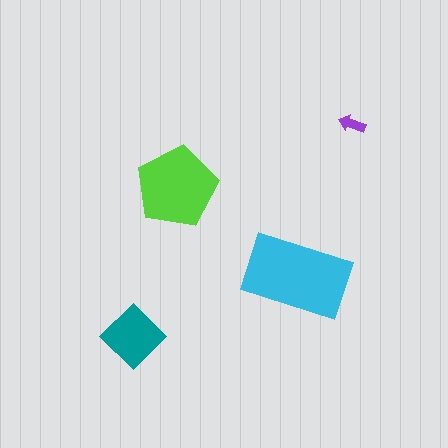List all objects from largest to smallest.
The cyan rectangle, the lime pentagon, the teal diamond, the purple arrow.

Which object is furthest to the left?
The teal diamond is leftmost.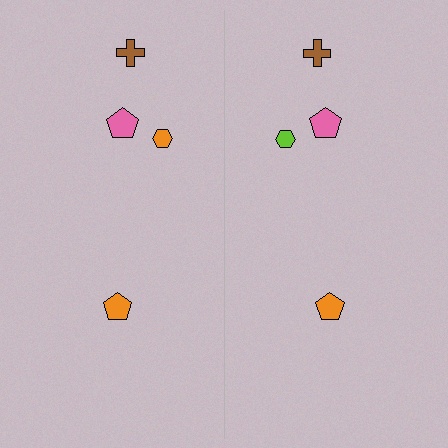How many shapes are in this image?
There are 8 shapes in this image.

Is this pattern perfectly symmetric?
No, the pattern is not perfectly symmetric. The lime hexagon on the right side breaks the symmetry — its mirror counterpart is orange.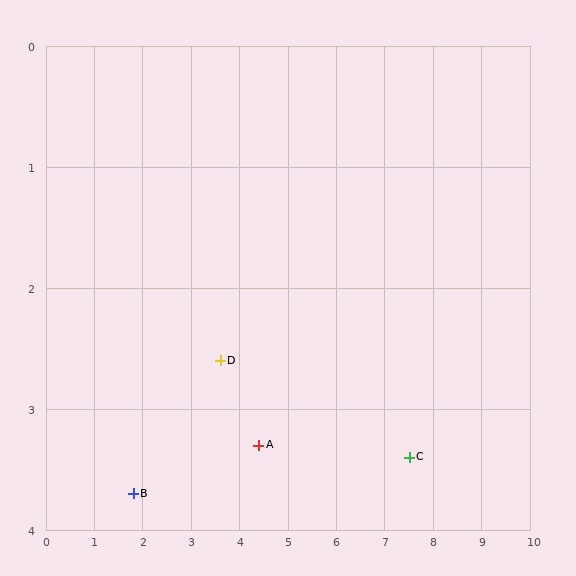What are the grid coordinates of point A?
Point A is at approximately (4.4, 3.3).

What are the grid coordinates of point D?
Point D is at approximately (3.6, 2.6).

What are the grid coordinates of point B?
Point B is at approximately (1.8, 3.7).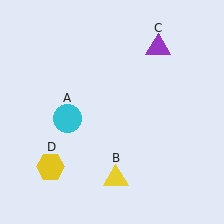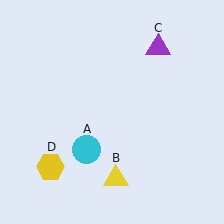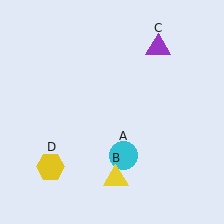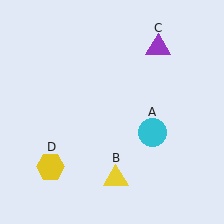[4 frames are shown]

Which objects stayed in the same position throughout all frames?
Yellow triangle (object B) and purple triangle (object C) and yellow hexagon (object D) remained stationary.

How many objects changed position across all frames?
1 object changed position: cyan circle (object A).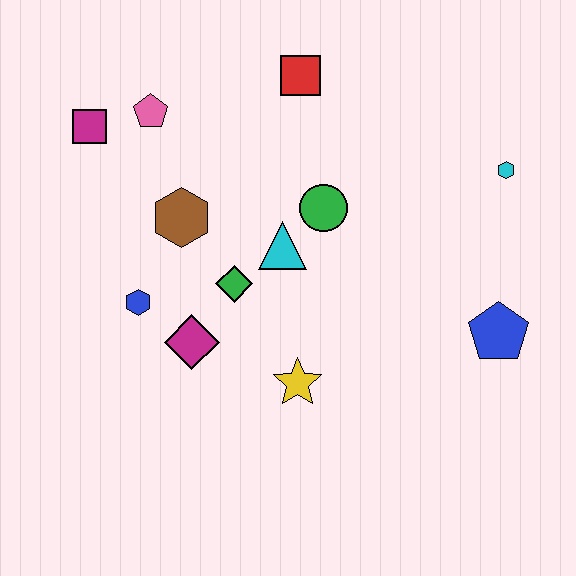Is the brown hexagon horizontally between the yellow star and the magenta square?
Yes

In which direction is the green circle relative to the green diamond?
The green circle is to the right of the green diamond.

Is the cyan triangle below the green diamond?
No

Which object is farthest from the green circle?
The magenta square is farthest from the green circle.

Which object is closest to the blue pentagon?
The cyan hexagon is closest to the blue pentagon.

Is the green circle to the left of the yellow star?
No